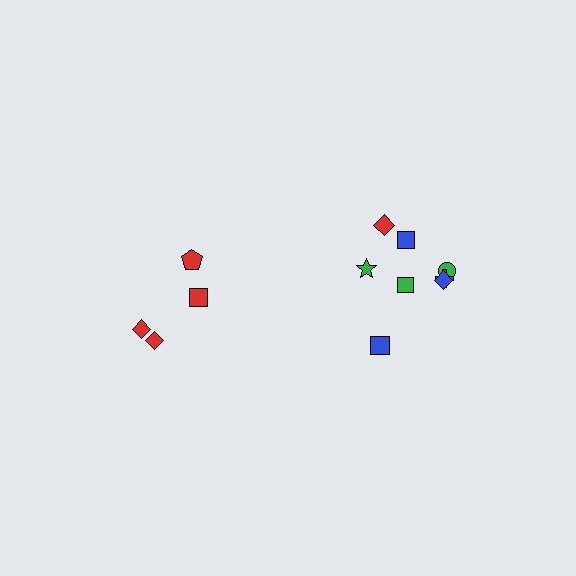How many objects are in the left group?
There are 4 objects.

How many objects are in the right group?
There are 8 objects.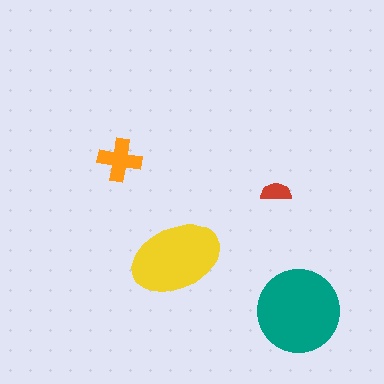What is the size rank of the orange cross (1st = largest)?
3rd.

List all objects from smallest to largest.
The red semicircle, the orange cross, the yellow ellipse, the teal circle.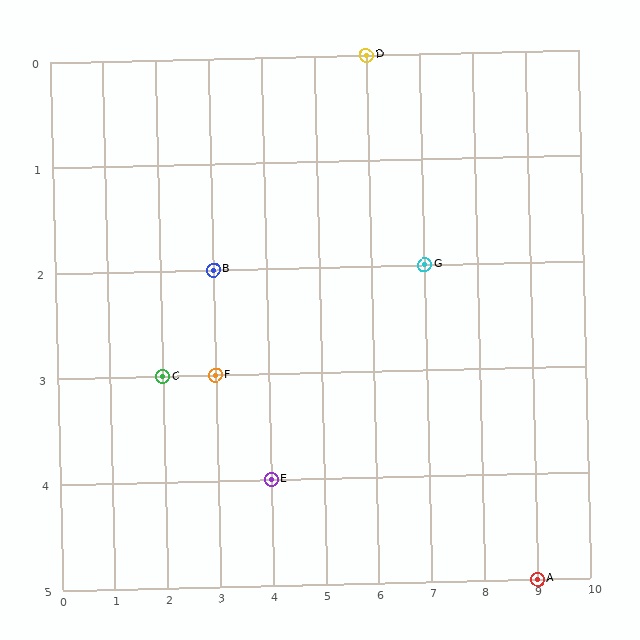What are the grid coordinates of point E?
Point E is at grid coordinates (4, 4).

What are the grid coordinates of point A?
Point A is at grid coordinates (9, 5).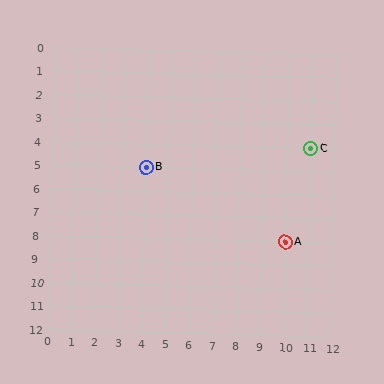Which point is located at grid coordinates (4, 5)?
Point B is at (4, 5).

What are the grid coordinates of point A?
Point A is at grid coordinates (10, 8).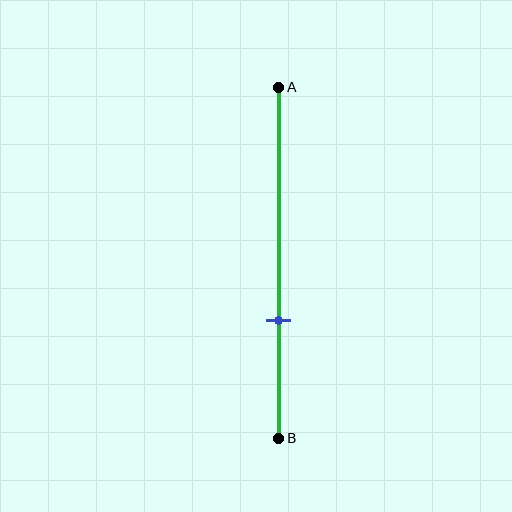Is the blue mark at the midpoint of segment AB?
No, the mark is at about 65% from A, not at the 50% midpoint.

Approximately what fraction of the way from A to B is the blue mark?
The blue mark is approximately 65% of the way from A to B.